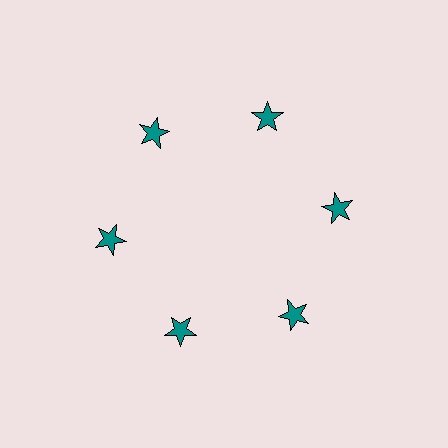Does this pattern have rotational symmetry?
Yes, this pattern has 6-fold rotational symmetry. It looks the same after rotating 60 degrees around the center.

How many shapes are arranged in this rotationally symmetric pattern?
There are 6 shapes, arranged in 6 groups of 1.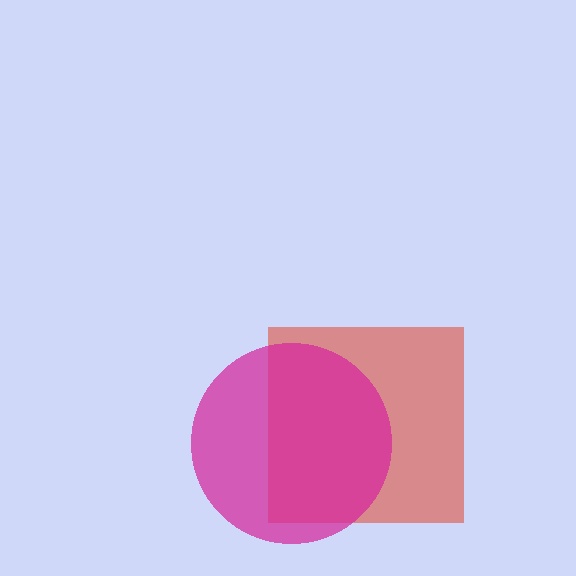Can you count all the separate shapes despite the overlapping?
Yes, there are 2 separate shapes.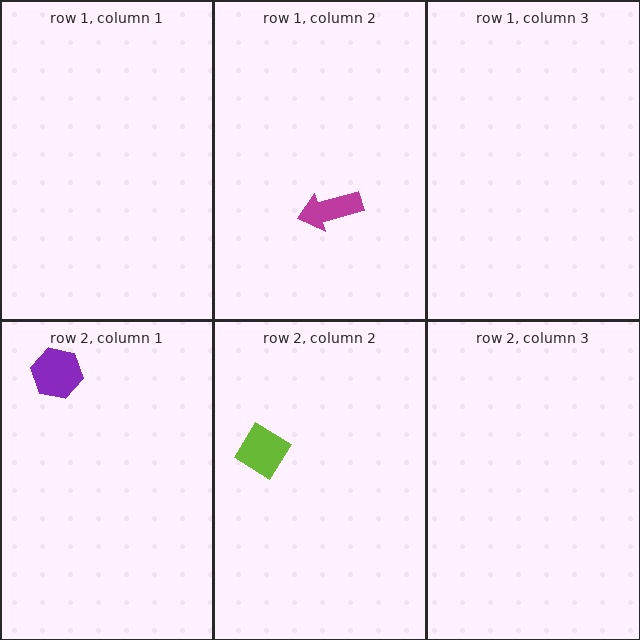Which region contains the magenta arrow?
The row 1, column 2 region.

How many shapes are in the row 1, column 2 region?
1.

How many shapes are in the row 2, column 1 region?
1.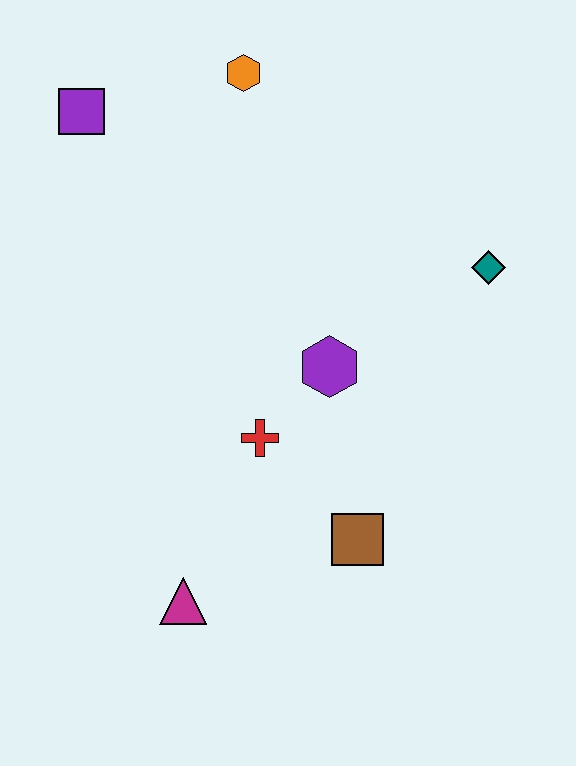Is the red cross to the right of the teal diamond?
No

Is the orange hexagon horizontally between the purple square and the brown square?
Yes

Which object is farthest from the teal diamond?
The magenta triangle is farthest from the teal diamond.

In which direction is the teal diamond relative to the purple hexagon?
The teal diamond is to the right of the purple hexagon.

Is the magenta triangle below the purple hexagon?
Yes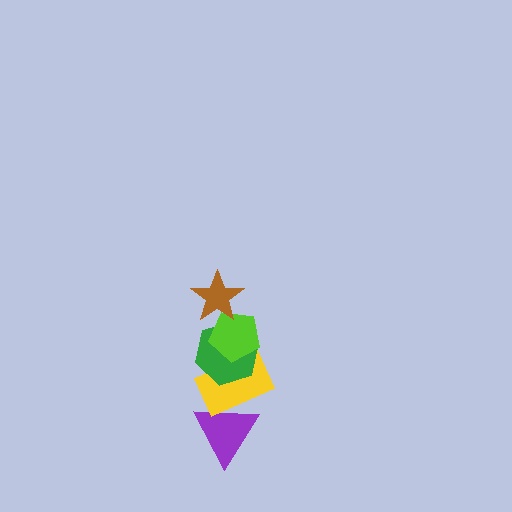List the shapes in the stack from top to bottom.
From top to bottom: the brown star, the lime pentagon, the green hexagon, the yellow rectangle, the purple triangle.